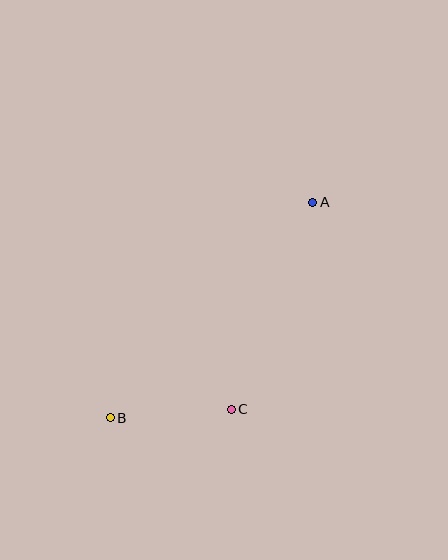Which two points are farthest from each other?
Points A and B are farthest from each other.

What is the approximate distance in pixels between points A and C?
The distance between A and C is approximately 222 pixels.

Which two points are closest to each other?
Points B and C are closest to each other.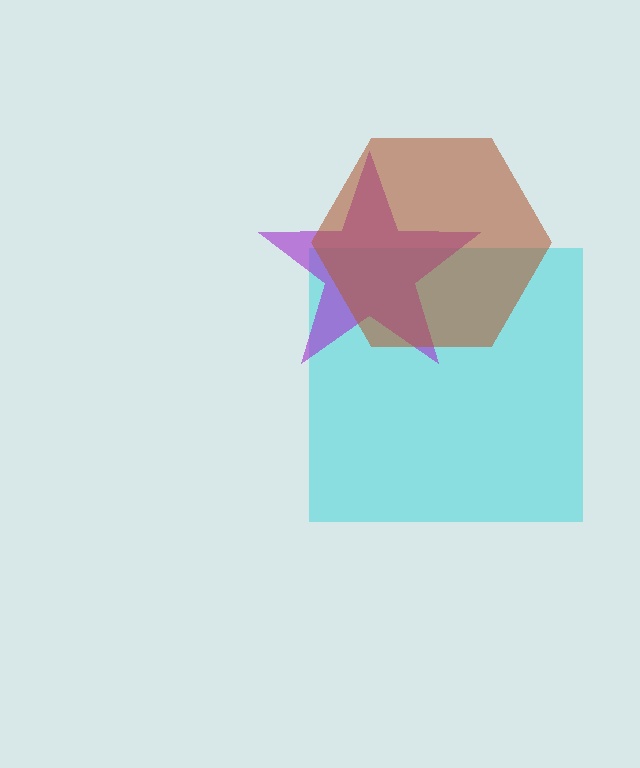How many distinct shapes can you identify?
There are 3 distinct shapes: a cyan square, a purple star, a brown hexagon.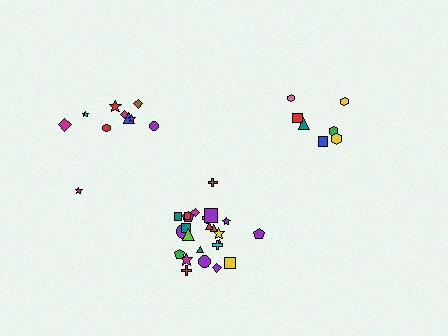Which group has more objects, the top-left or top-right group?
The top-left group.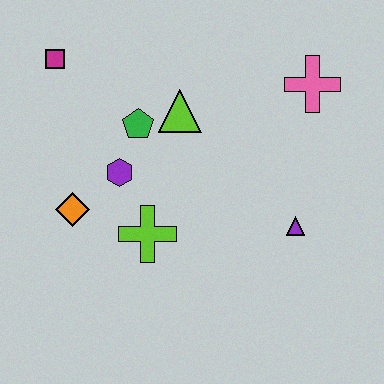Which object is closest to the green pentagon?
The lime triangle is closest to the green pentagon.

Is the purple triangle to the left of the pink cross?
Yes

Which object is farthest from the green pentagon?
The purple triangle is farthest from the green pentagon.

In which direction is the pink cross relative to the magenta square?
The pink cross is to the right of the magenta square.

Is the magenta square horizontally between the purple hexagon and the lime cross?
No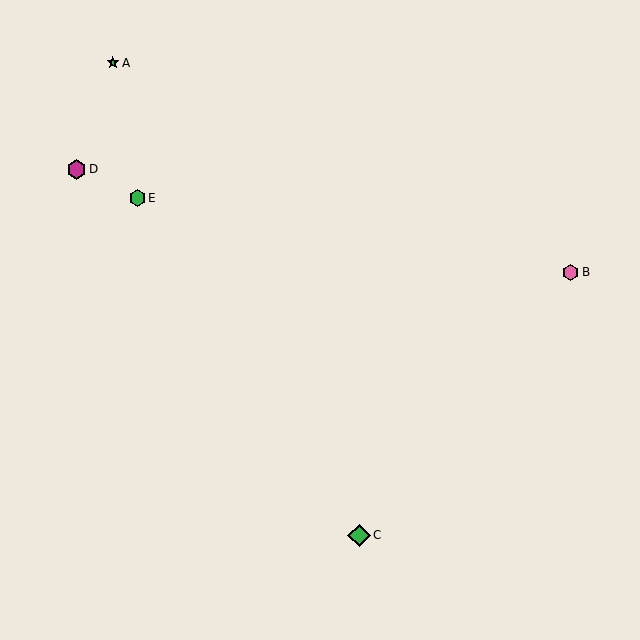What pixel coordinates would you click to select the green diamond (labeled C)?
Click at (359, 535) to select the green diamond C.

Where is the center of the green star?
The center of the green star is at (113, 63).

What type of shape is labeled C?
Shape C is a green diamond.